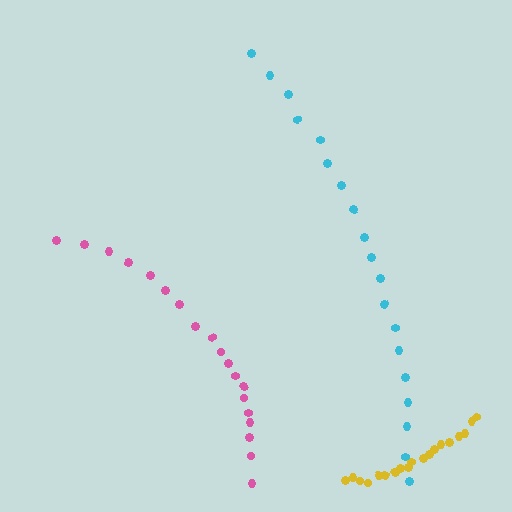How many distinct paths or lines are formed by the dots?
There are 3 distinct paths.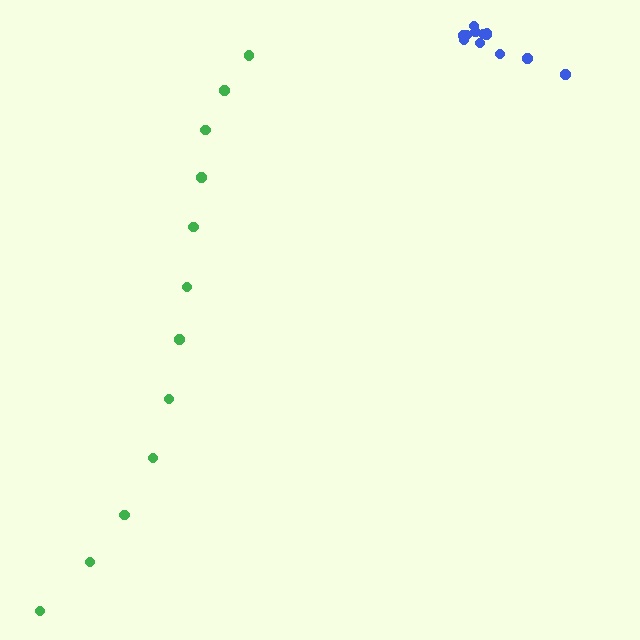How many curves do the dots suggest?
There are 2 distinct paths.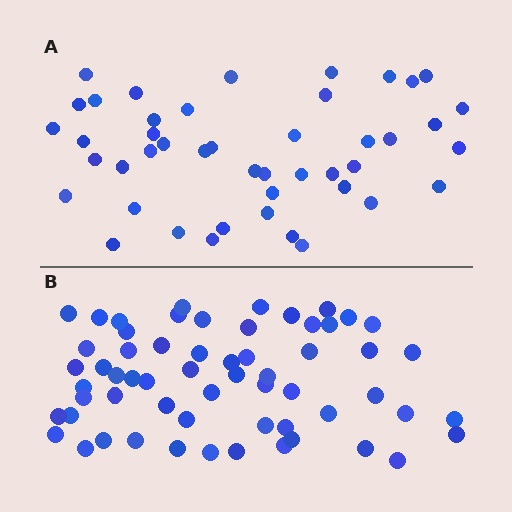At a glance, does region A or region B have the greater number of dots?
Region B (the bottom region) has more dots.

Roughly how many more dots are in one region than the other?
Region B has approximately 15 more dots than region A.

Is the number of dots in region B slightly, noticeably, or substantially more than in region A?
Region B has noticeably more, but not dramatically so. The ratio is roughly 1.3 to 1.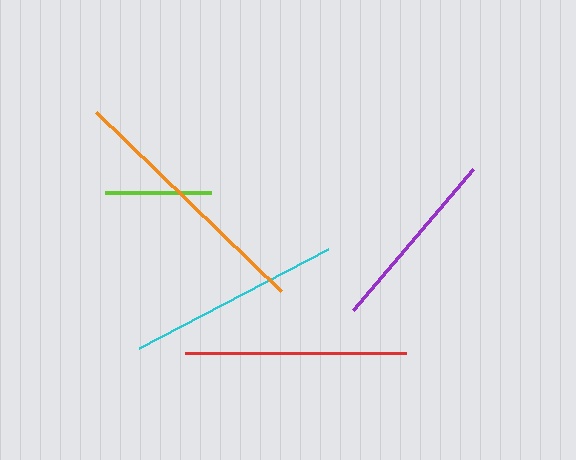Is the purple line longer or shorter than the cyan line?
The cyan line is longer than the purple line.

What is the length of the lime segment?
The lime segment is approximately 106 pixels long.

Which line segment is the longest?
The orange line is the longest at approximately 257 pixels.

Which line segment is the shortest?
The lime line is the shortest at approximately 106 pixels.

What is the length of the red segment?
The red segment is approximately 221 pixels long.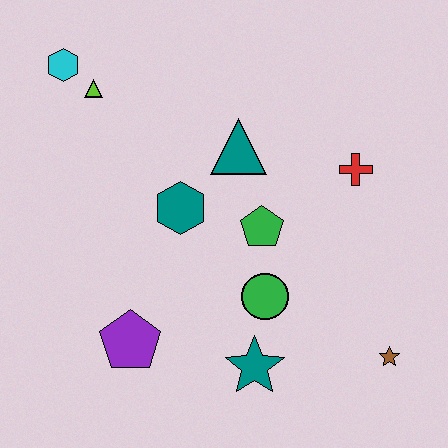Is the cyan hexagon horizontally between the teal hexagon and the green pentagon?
No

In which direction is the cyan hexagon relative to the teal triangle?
The cyan hexagon is to the left of the teal triangle.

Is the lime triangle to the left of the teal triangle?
Yes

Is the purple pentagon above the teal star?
Yes